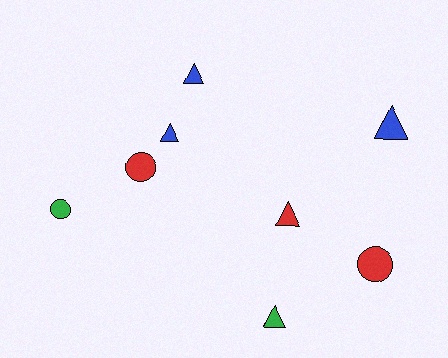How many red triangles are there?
There is 1 red triangle.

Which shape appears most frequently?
Triangle, with 5 objects.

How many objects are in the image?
There are 8 objects.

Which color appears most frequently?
Blue, with 3 objects.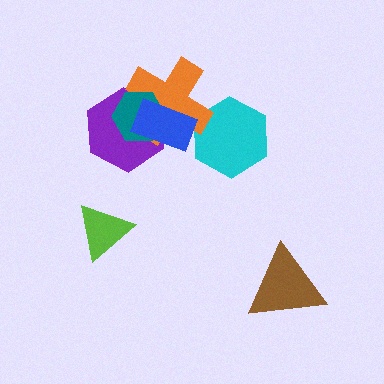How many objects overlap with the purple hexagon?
3 objects overlap with the purple hexagon.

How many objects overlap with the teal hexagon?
3 objects overlap with the teal hexagon.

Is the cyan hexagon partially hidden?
Yes, it is partially covered by another shape.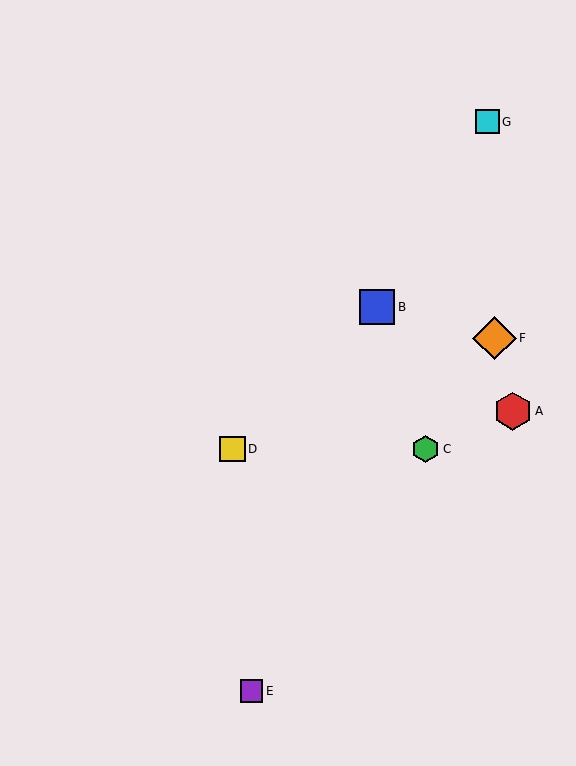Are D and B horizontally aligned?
No, D is at y≈449 and B is at y≈307.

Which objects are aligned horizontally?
Objects C, D are aligned horizontally.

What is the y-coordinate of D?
Object D is at y≈449.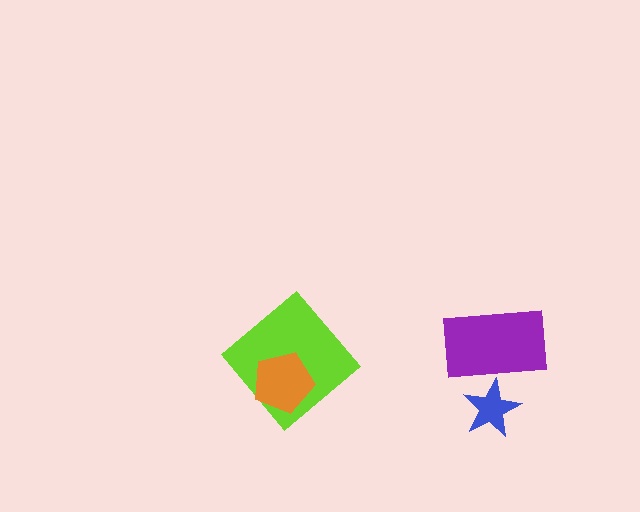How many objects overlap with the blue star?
1 object overlaps with the blue star.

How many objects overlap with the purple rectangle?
1 object overlaps with the purple rectangle.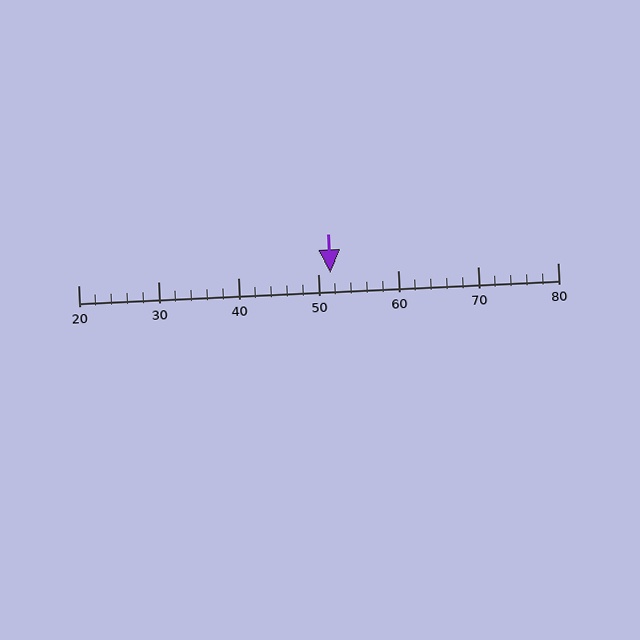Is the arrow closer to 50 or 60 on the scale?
The arrow is closer to 50.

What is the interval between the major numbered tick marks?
The major tick marks are spaced 10 units apart.